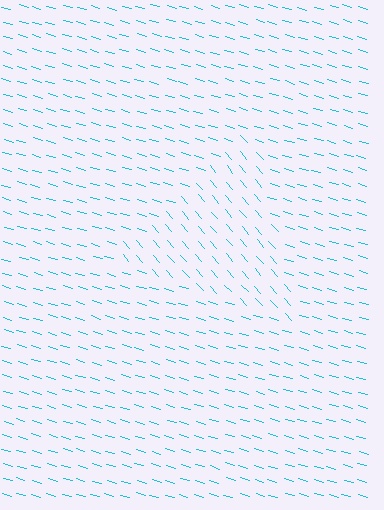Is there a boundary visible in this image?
Yes, there is a texture boundary formed by a change in line orientation.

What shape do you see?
I see a triangle.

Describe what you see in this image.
The image is filled with small cyan line segments. A triangle region in the image has lines oriented differently from the surrounding lines, creating a visible texture boundary.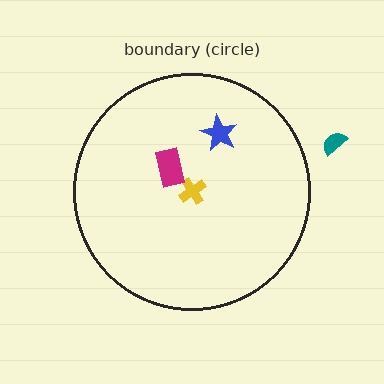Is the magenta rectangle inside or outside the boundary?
Inside.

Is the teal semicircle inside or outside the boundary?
Outside.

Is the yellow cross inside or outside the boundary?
Inside.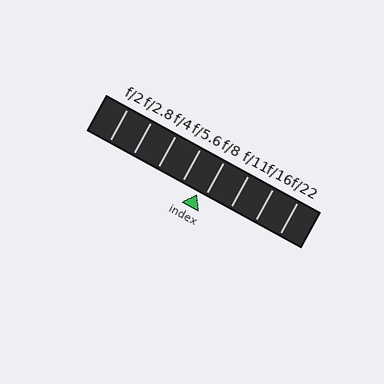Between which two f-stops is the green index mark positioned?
The index mark is between f/5.6 and f/8.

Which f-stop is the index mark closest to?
The index mark is closest to f/8.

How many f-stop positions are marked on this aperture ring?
There are 8 f-stop positions marked.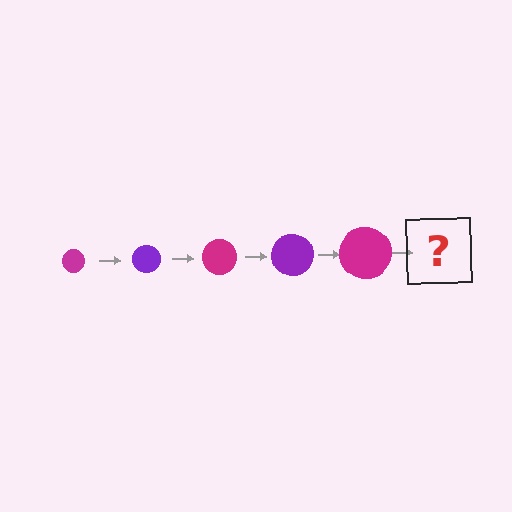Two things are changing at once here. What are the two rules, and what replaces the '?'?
The two rules are that the circle grows larger each step and the color cycles through magenta and purple. The '?' should be a purple circle, larger than the previous one.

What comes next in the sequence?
The next element should be a purple circle, larger than the previous one.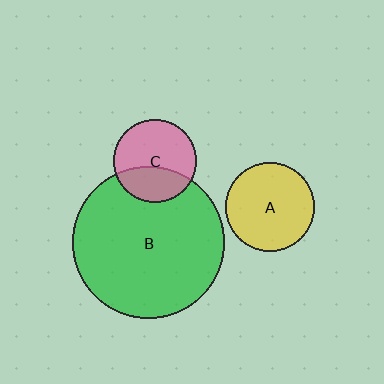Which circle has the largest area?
Circle B (green).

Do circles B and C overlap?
Yes.